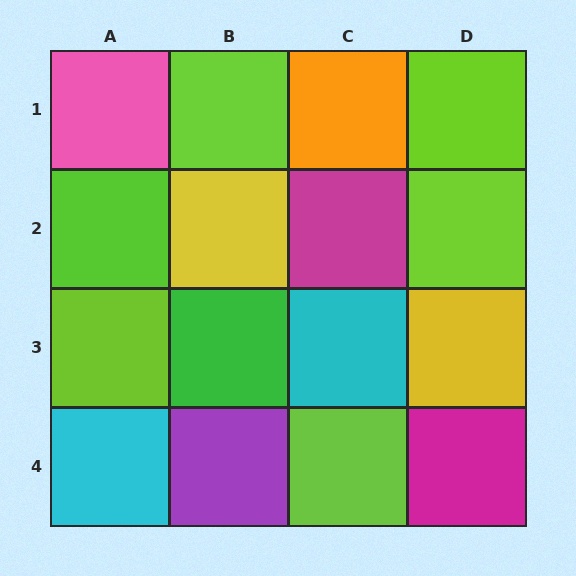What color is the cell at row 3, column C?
Cyan.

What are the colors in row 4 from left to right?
Cyan, purple, lime, magenta.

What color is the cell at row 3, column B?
Green.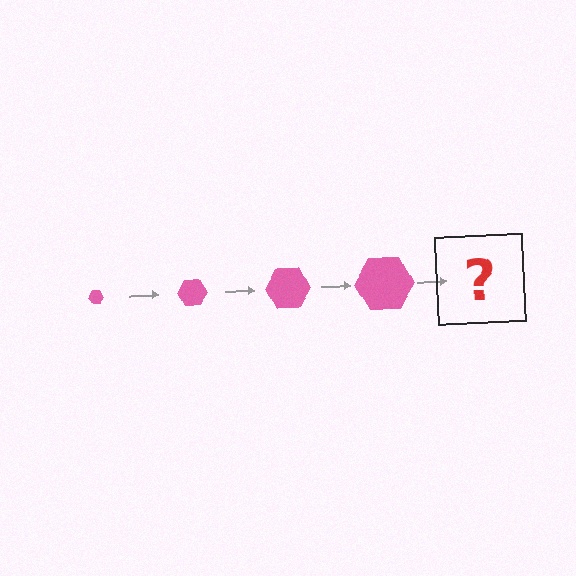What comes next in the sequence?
The next element should be a pink hexagon, larger than the previous one.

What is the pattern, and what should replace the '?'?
The pattern is that the hexagon gets progressively larger each step. The '?' should be a pink hexagon, larger than the previous one.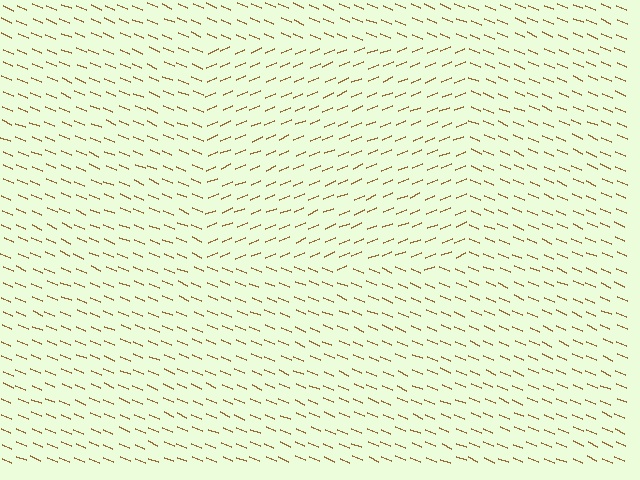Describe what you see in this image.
The image is filled with small brown line segments. A rectangle region in the image has lines oriented differently from the surrounding lines, creating a visible texture boundary.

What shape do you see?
I see a rectangle.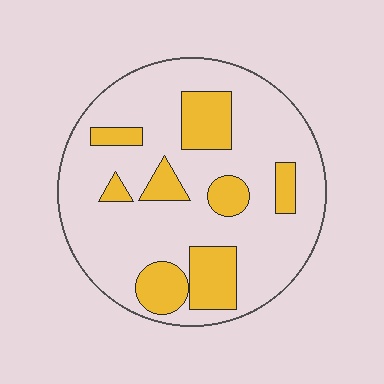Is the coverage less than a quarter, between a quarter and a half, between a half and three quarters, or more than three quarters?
Less than a quarter.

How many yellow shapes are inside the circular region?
8.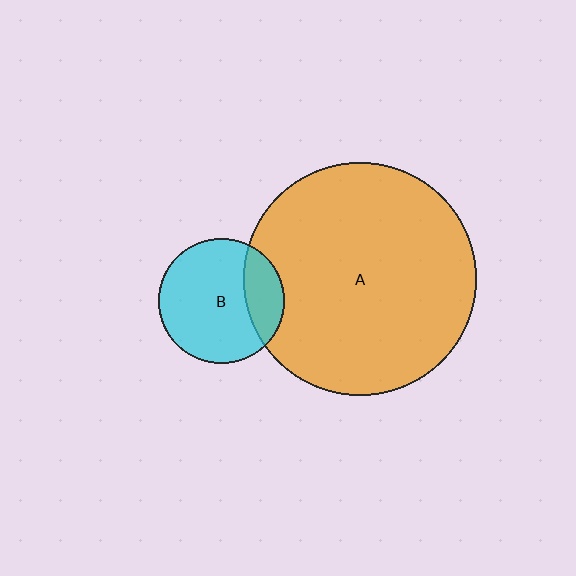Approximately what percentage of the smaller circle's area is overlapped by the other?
Approximately 20%.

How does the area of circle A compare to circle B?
Approximately 3.4 times.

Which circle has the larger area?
Circle A (orange).